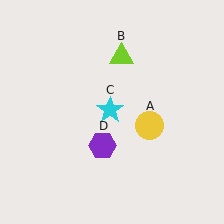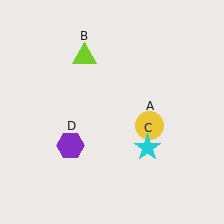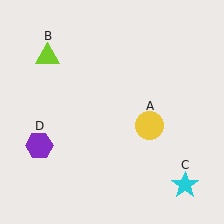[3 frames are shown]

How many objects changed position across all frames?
3 objects changed position: lime triangle (object B), cyan star (object C), purple hexagon (object D).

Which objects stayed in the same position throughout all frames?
Yellow circle (object A) remained stationary.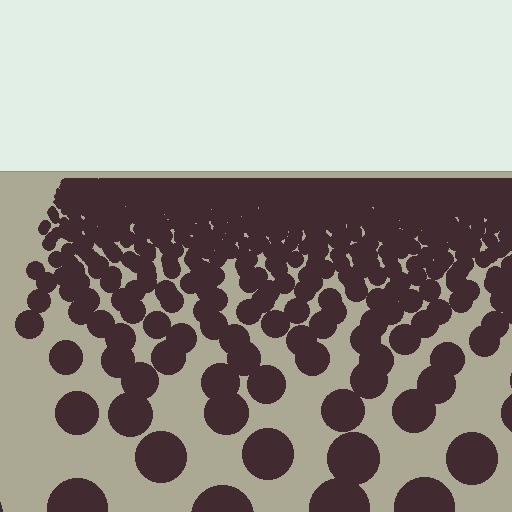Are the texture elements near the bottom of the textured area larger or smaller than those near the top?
Larger. Near the bottom, elements are closer to the viewer and appear at a bigger on-screen size.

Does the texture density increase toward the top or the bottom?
Density increases toward the top.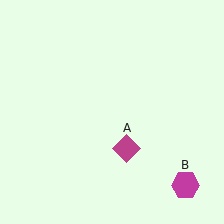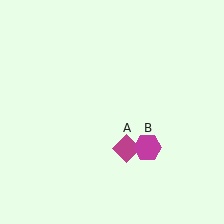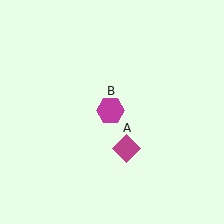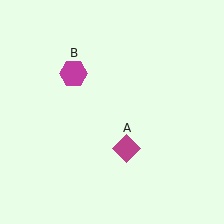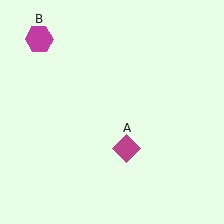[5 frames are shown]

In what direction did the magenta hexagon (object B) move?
The magenta hexagon (object B) moved up and to the left.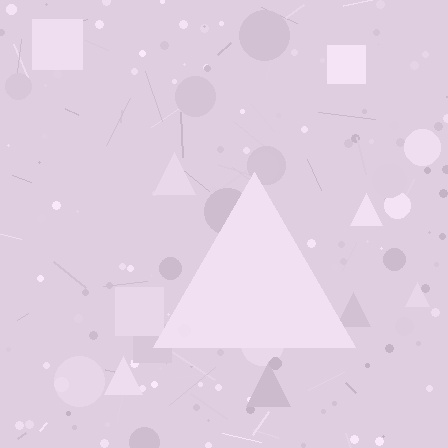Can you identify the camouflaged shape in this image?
The camouflaged shape is a triangle.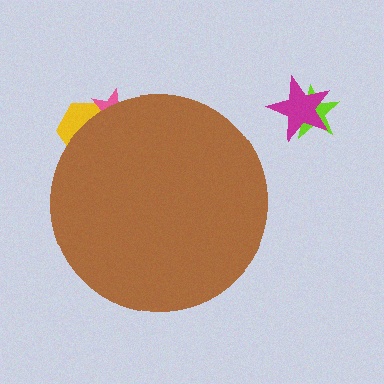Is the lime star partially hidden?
No, the lime star is fully visible.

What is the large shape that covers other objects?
A brown circle.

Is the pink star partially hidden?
Yes, the pink star is partially hidden behind the brown circle.